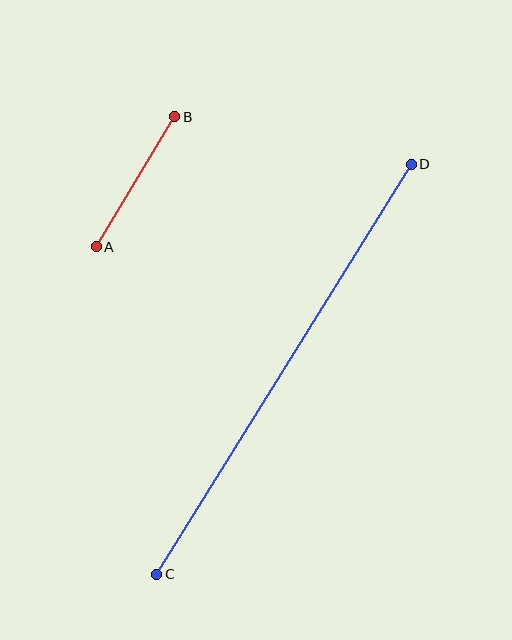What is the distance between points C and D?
The distance is approximately 483 pixels.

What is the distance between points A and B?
The distance is approximately 152 pixels.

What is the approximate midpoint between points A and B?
The midpoint is at approximately (135, 182) pixels.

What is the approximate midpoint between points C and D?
The midpoint is at approximately (284, 369) pixels.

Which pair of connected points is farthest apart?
Points C and D are farthest apart.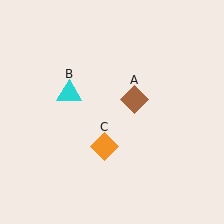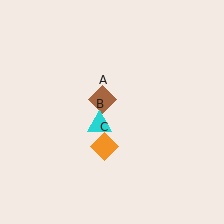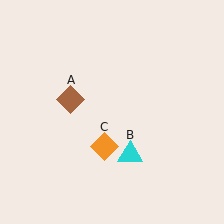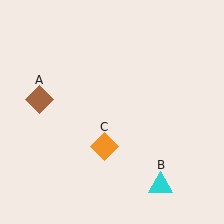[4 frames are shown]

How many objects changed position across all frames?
2 objects changed position: brown diamond (object A), cyan triangle (object B).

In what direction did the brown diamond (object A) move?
The brown diamond (object A) moved left.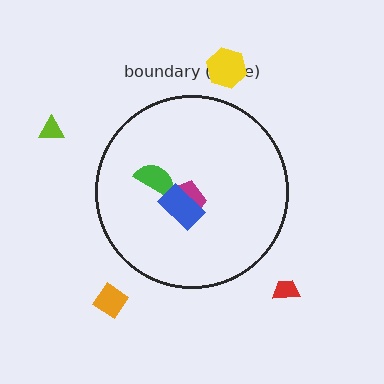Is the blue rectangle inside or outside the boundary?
Inside.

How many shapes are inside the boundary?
3 inside, 4 outside.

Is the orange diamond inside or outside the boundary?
Outside.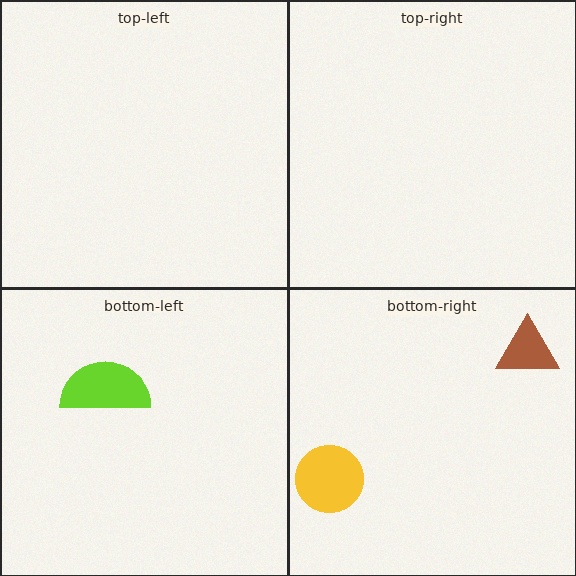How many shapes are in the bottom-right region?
2.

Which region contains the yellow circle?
The bottom-right region.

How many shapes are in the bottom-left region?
1.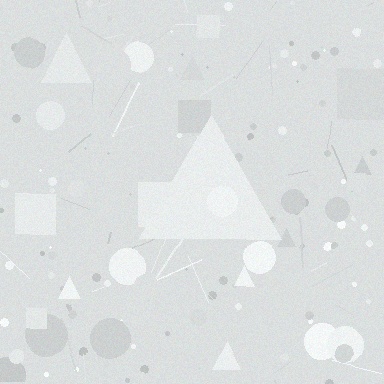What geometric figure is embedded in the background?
A triangle is embedded in the background.